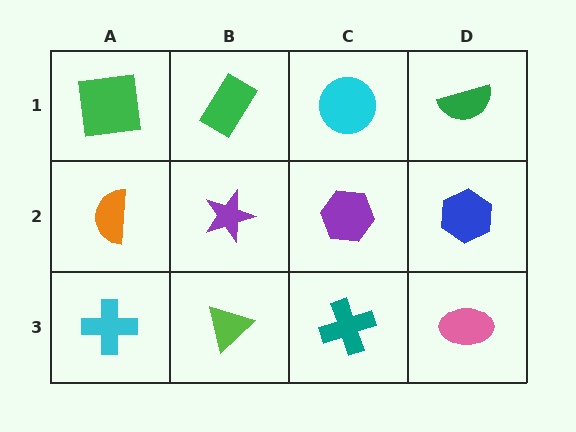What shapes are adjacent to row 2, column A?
A green square (row 1, column A), a cyan cross (row 3, column A), a purple star (row 2, column B).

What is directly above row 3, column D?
A blue hexagon.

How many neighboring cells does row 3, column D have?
2.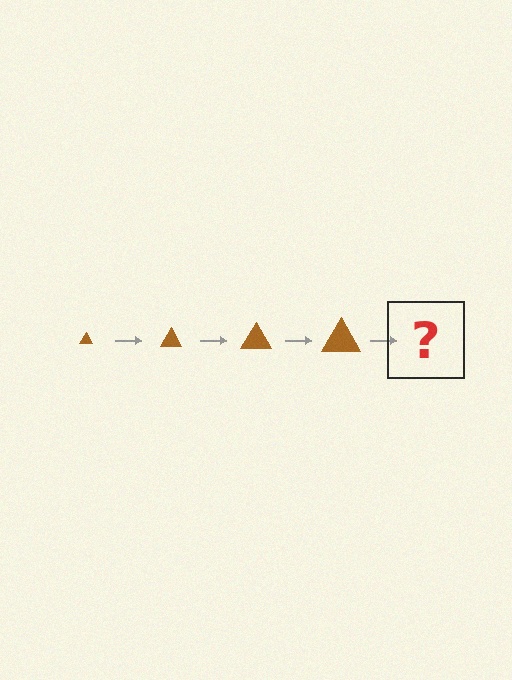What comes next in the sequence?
The next element should be a brown triangle, larger than the previous one.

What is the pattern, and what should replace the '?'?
The pattern is that the triangle gets progressively larger each step. The '?' should be a brown triangle, larger than the previous one.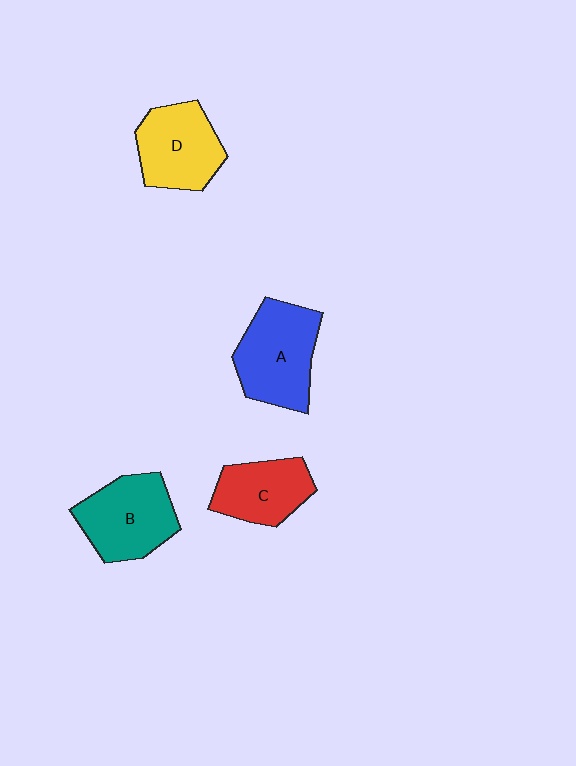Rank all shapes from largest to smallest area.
From largest to smallest: A (blue), B (teal), D (yellow), C (red).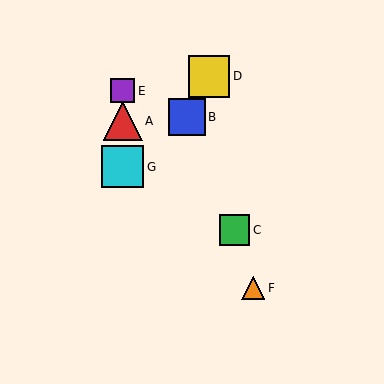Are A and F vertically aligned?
No, A is at x≈123 and F is at x≈253.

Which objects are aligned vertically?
Objects A, E, G are aligned vertically.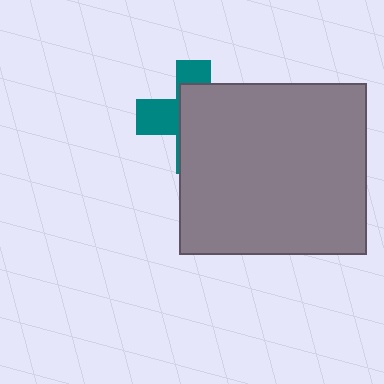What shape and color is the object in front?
The object in front is a gray rectangle.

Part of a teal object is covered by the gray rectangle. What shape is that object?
It is a cross.